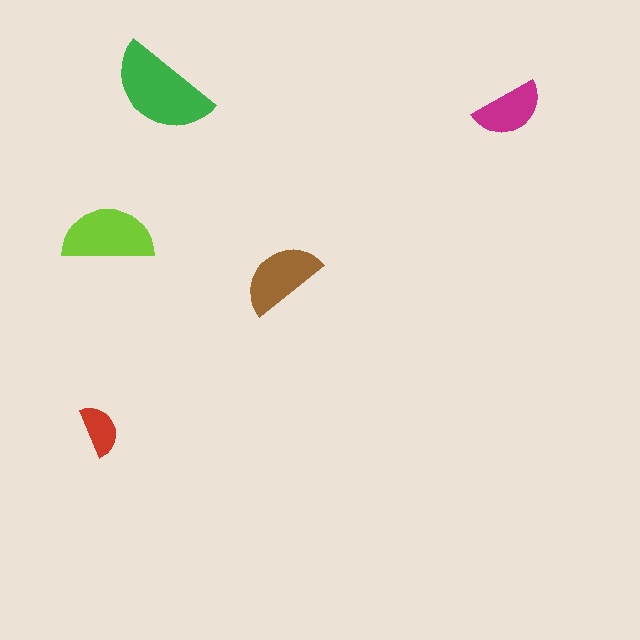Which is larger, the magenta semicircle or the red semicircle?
The magenta one.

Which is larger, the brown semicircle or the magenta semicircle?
The brown one.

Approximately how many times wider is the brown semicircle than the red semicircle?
About 1.5 times wider.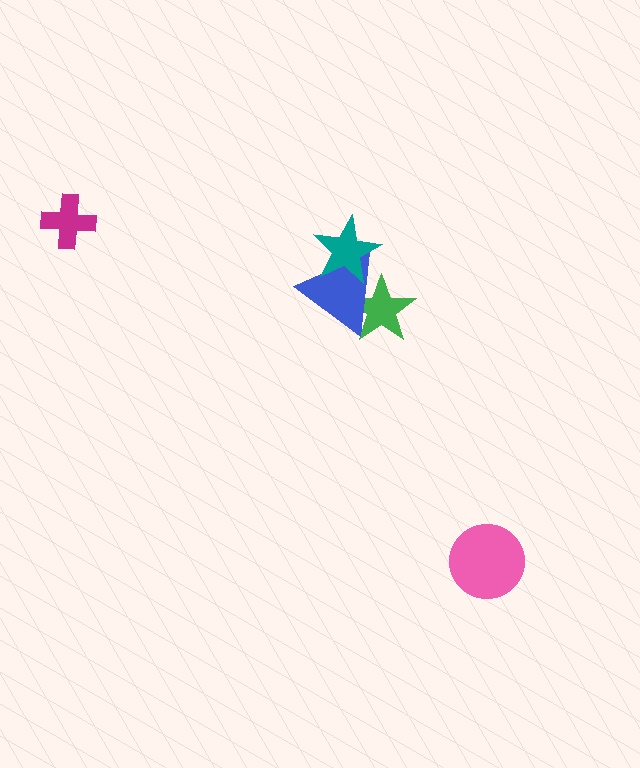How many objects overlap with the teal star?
1 object overlaps with the teal star.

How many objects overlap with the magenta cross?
0 objects overlap with the magenta cross.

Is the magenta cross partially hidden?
No, no other shape covers it.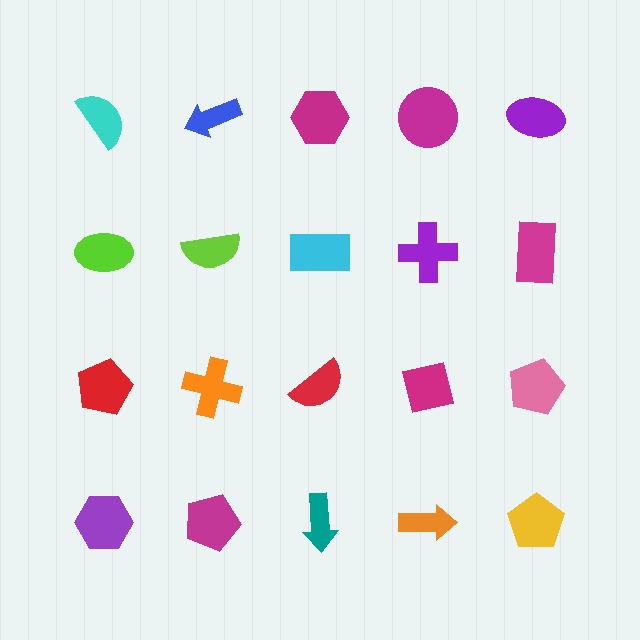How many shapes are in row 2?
5 shapes.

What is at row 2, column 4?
A purple cross.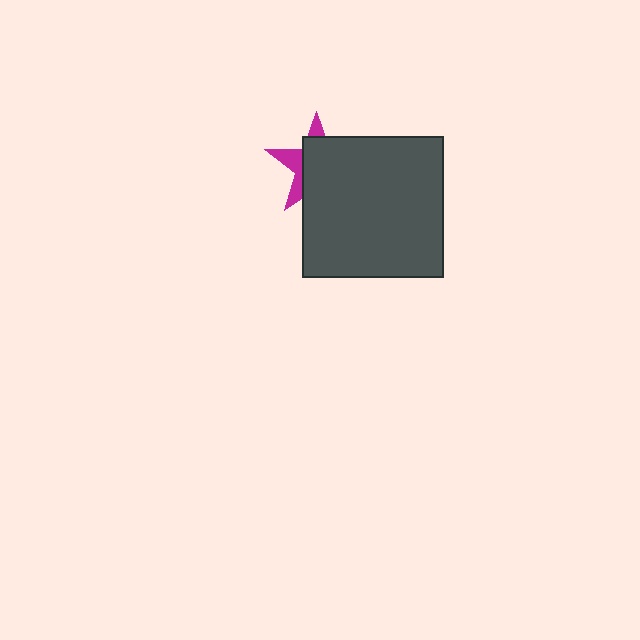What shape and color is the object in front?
The object in front is a dark gray square.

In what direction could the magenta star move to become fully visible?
The magenta star could move toward the upper-left. That would shift it out from behind the dark gray square entirely.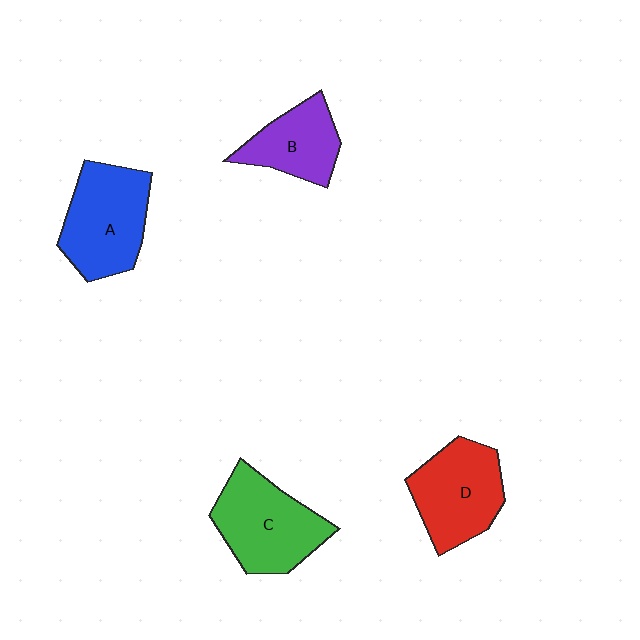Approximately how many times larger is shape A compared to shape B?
Approximately 1.4 times.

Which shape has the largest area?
Shape C (green).